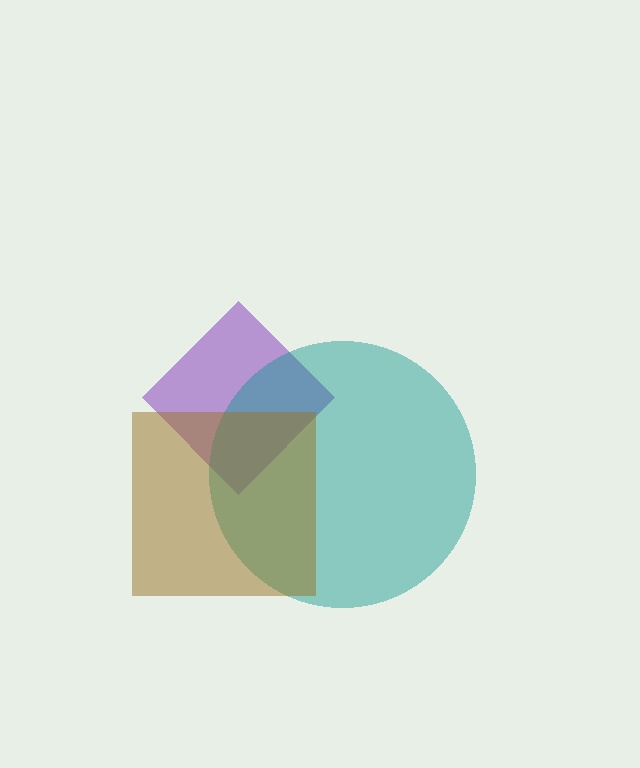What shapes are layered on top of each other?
The layered shapes are: a purple diamond, a teal circle, a brown square.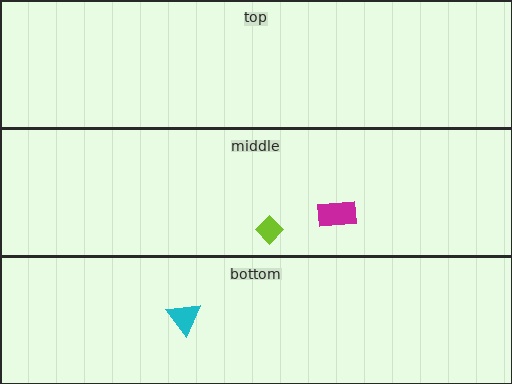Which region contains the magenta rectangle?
The middle region.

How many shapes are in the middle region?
2.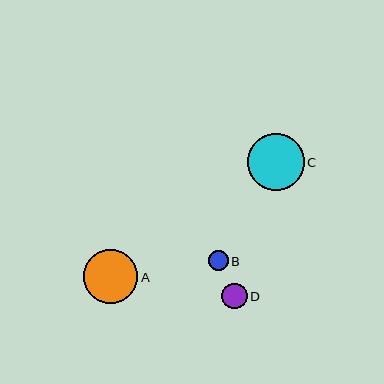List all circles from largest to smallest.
From largest to smallest: C, A, D, B.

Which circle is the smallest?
Circle B is the smallest with a size of approximately 20 pixels.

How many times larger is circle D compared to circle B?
Circle D is approximately 1.3 times the size of circle B.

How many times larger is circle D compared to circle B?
Circle D is approximately 1.3 times the size of circle B.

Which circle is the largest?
Circle C is the largest with a size of approximately 57 pixels.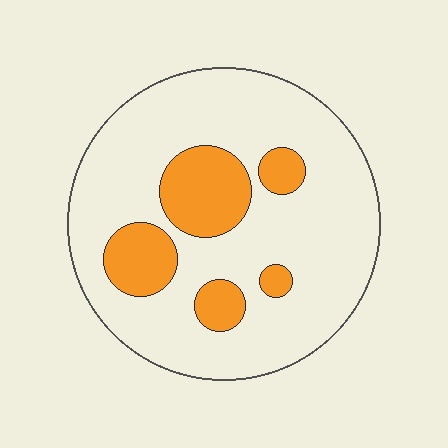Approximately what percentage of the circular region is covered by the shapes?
Approximately 20%.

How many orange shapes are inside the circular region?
5.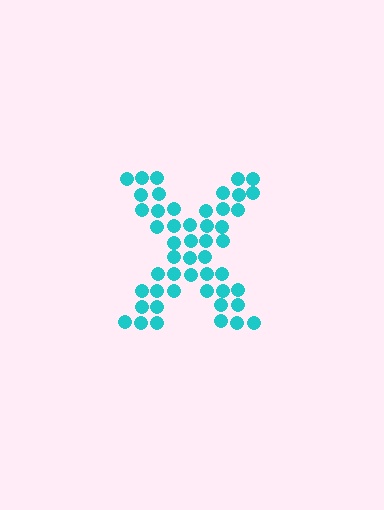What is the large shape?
The large shape is the letter X.